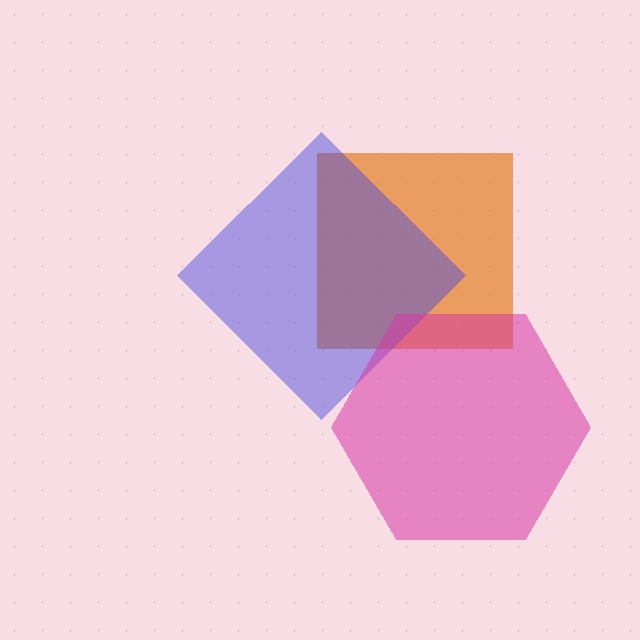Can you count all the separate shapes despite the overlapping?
Yes, there are 3 separate shapes.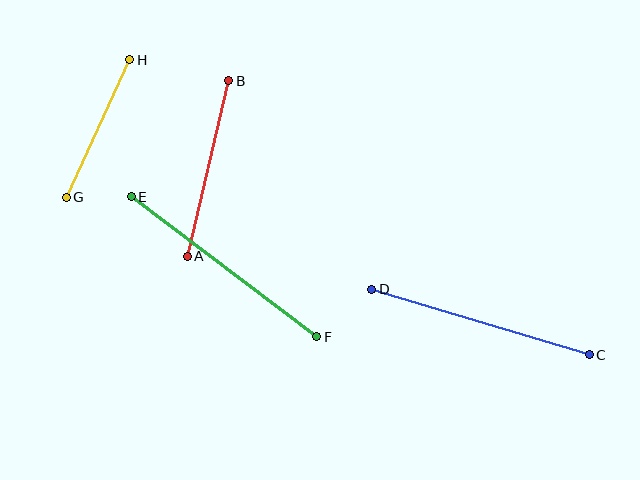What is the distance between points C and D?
The distance is approximately 227 pixels.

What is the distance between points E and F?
The distance is approximately 232 pixels.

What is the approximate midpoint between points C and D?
The midpoint is at approximately (480, 322) pixels.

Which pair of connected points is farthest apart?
Points E and F are farthest apart.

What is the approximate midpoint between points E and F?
The midpoint is at approximately (224, 267) pixels.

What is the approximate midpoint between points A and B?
The midpoint is at approximately (208, 169) pixels.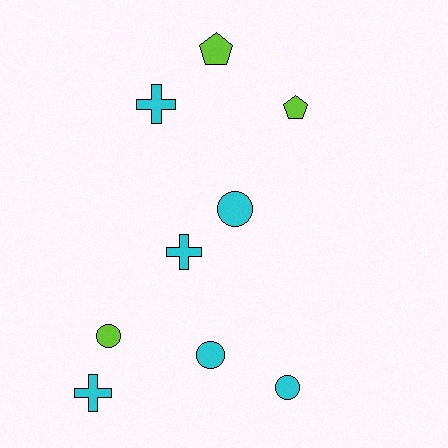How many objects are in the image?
There are 9 objects.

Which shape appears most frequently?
Circle, with 4 objects.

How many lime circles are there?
There is 1 lime circle.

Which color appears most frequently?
Cyan, with 6 objects.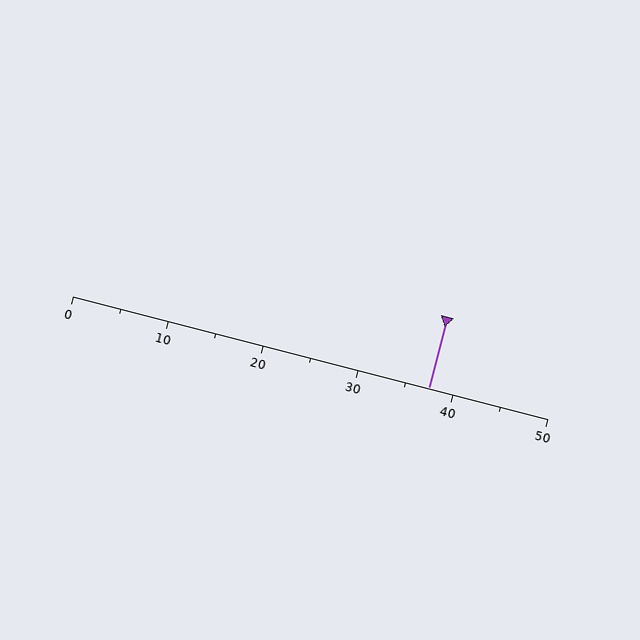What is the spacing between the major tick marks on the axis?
The major ticks are spaced 10 apart.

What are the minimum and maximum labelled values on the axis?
The axis runs from 0 to 50.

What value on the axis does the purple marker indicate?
The marker indicates approximately 37.5.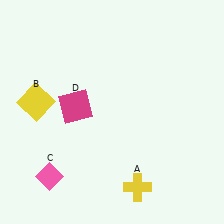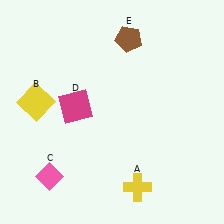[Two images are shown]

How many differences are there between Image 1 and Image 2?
There is 1 difference between the two images.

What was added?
A brown pentagon (E) was added in Image 2.